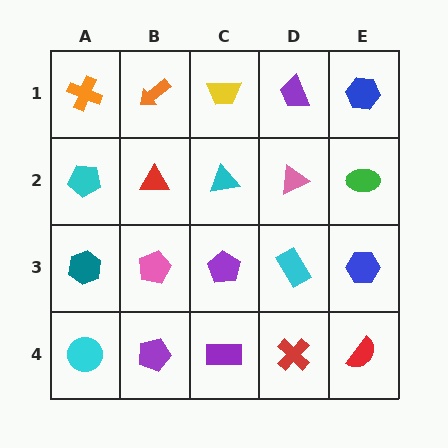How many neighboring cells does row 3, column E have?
3.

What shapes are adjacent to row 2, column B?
An orange arrow (row 1, column B), a pink pentagon (row 3, column B), a cyan pentagon (row 2, column A), a cyan triangle (row 2, column C).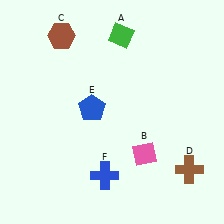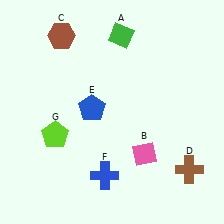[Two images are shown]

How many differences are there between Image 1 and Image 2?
There is 1 difference between the two images.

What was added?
A lime pentagon (G) was added in Image 2.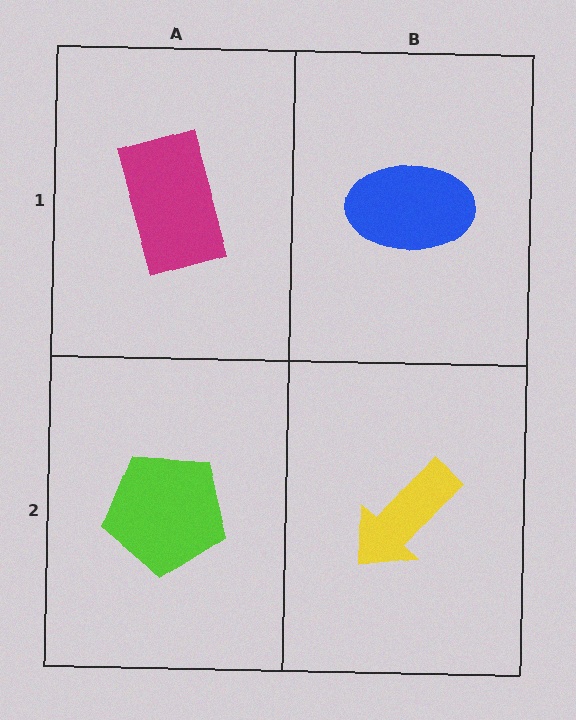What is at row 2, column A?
A lime pentagon.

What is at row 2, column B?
A yellow arrow.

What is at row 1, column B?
A blue ellipse.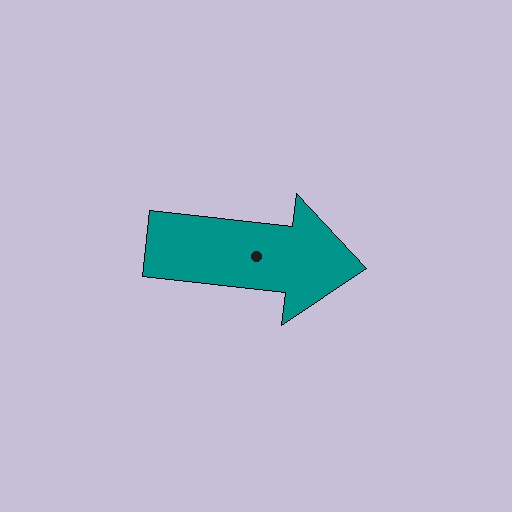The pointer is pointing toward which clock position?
Roughly 3 o'clock.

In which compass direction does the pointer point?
East.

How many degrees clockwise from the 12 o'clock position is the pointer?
Approximately 96 degrees.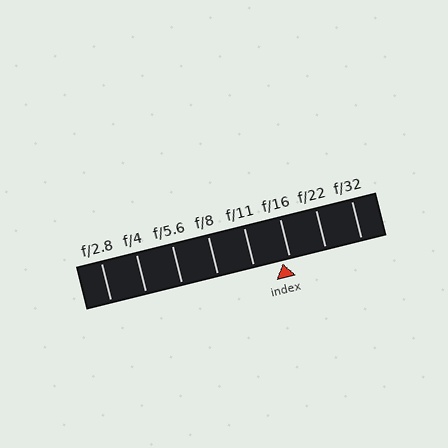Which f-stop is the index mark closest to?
The index mark is closest to f/16.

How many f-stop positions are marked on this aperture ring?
There are 8 f-stop positions marked.